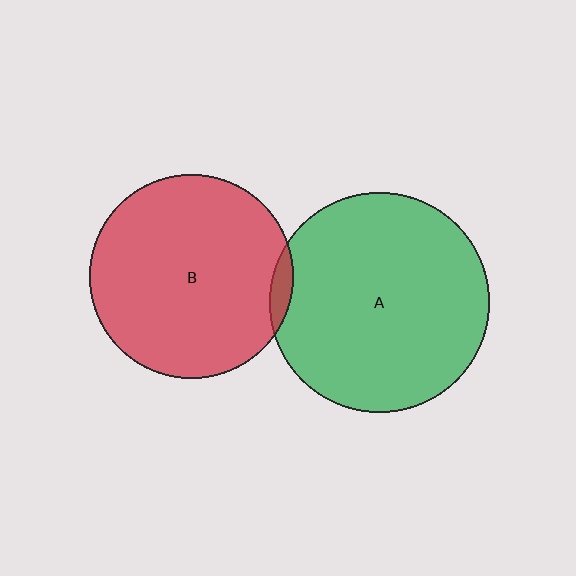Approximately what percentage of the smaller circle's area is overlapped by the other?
Approximately 5%.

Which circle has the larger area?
Circle A (green).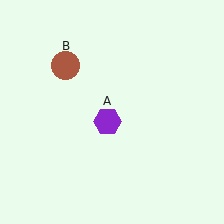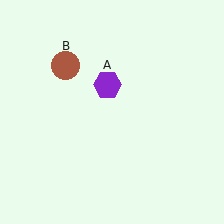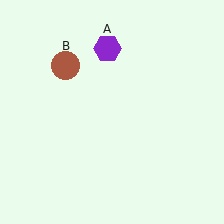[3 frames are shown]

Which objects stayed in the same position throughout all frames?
Brown circle (object B) remained stationary.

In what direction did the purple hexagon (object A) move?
The purple hexagon (object A) moved up.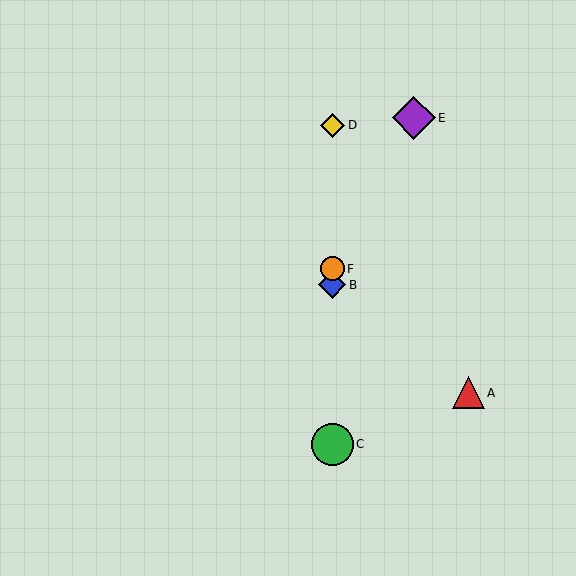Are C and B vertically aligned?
Yes, both are at x≈332.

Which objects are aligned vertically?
Objects B, C, D, F are aligned vertically.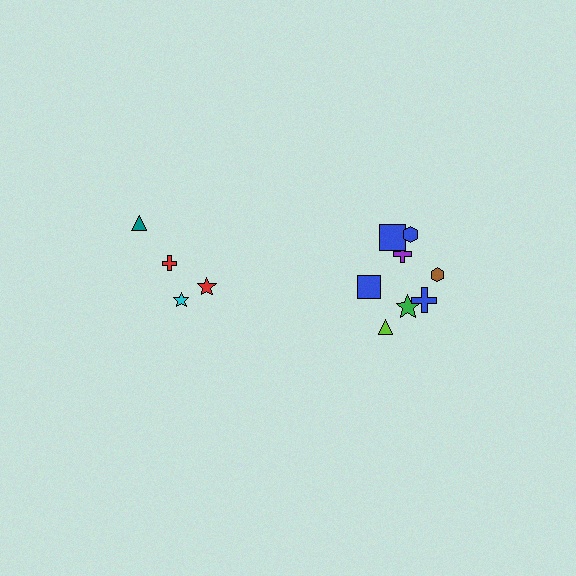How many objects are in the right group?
There are 8 objects.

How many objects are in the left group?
There are 4 objects.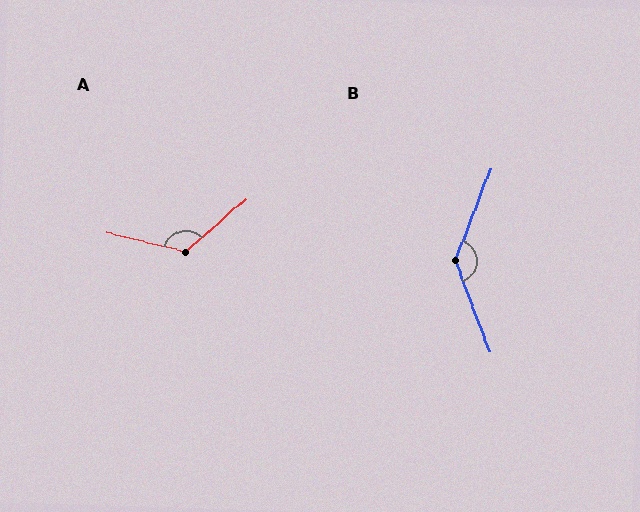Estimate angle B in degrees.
Approximately 138 degrees.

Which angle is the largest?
B, at approximately 138 degrees.